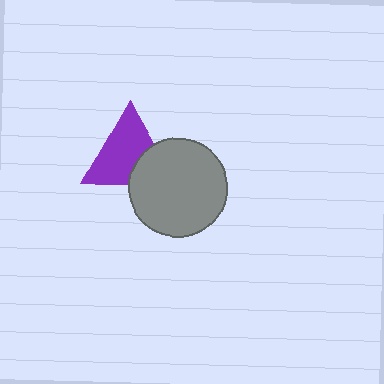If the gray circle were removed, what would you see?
You would see the complete purple triangle.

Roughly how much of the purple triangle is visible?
Most of it is visible (roughly 70%).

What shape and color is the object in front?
The object in front is a gray circle.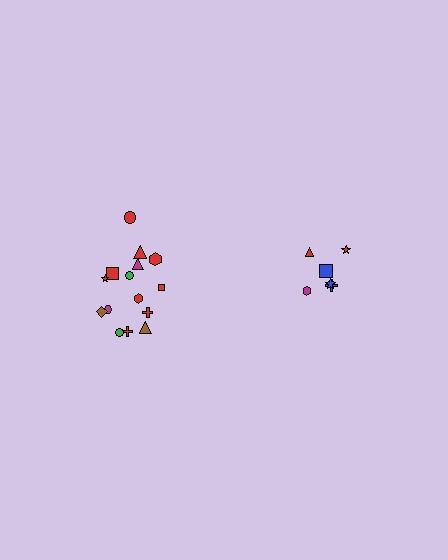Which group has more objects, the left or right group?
The left group.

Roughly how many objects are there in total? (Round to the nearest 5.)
Roughly 20 objects in total.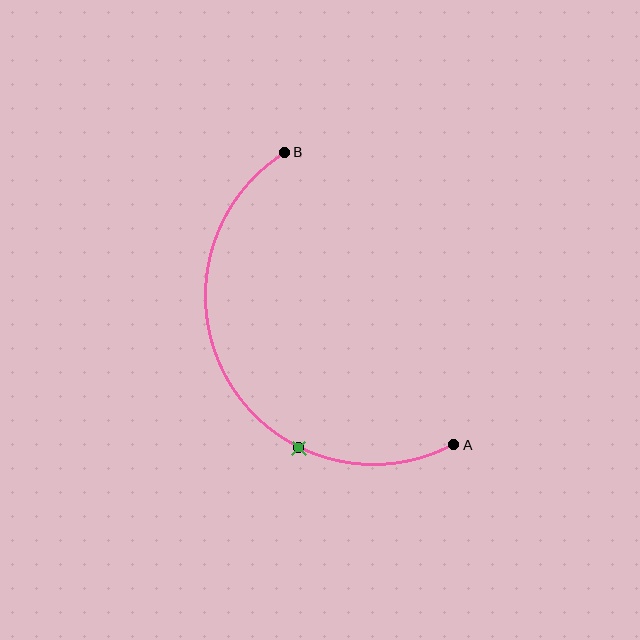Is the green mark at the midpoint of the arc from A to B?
No. The green mark lies on the arc but is closer to endpoint A. The arc midpoint would be at the point on the curve equidistant along the arc from both A and B.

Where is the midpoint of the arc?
The arc midpoint is the point on the curve farthest from the straight line joining A and B. It sits to the left of that line.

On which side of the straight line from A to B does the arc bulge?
The arc bulges to the left of the straight line connecting A and B.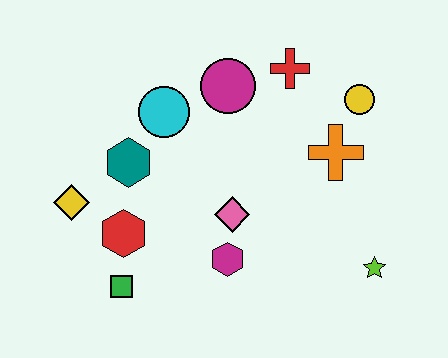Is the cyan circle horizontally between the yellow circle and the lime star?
No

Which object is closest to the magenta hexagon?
The pink diamond is closest to the magenta hexagon.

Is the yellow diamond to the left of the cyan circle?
Yes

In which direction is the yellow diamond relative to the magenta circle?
The yellow diamond is to the left of the magenta circle.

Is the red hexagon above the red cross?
No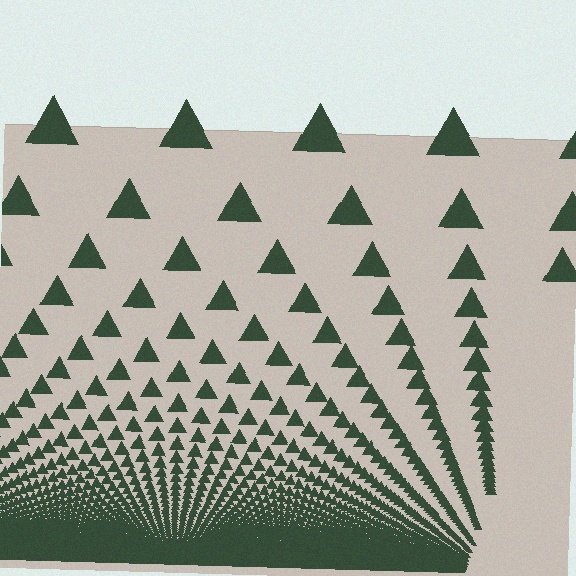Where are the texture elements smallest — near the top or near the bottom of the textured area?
Near the bottom.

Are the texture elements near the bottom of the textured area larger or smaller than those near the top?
Smaller. The gradient is inverted — elements near the bottom are smaller and denser.